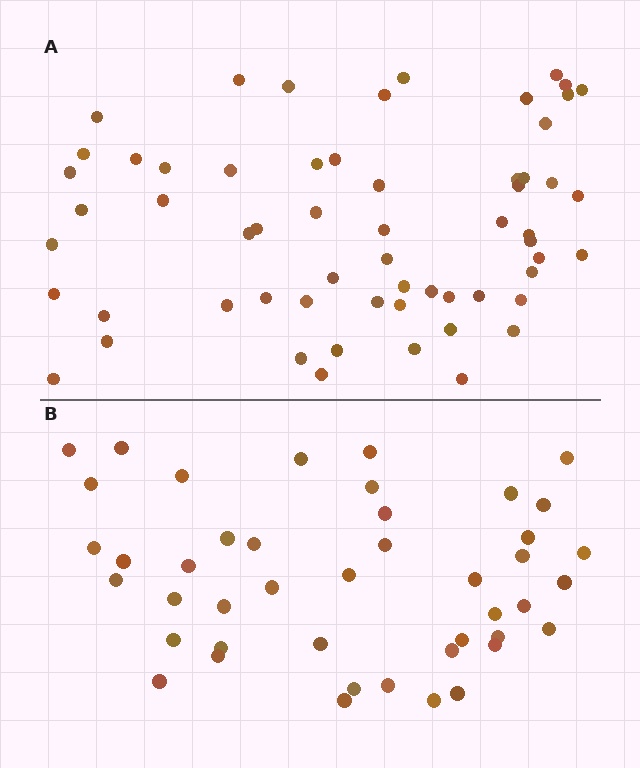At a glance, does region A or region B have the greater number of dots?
Region A (the top region) has more dots.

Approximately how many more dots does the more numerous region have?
Region A has approximately 15 more dots than region B.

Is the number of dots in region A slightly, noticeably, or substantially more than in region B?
Region A has noticeably more, but not dramatically so. The ratio is roughly 1.4 to 1.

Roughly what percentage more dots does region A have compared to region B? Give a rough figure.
About 35% more.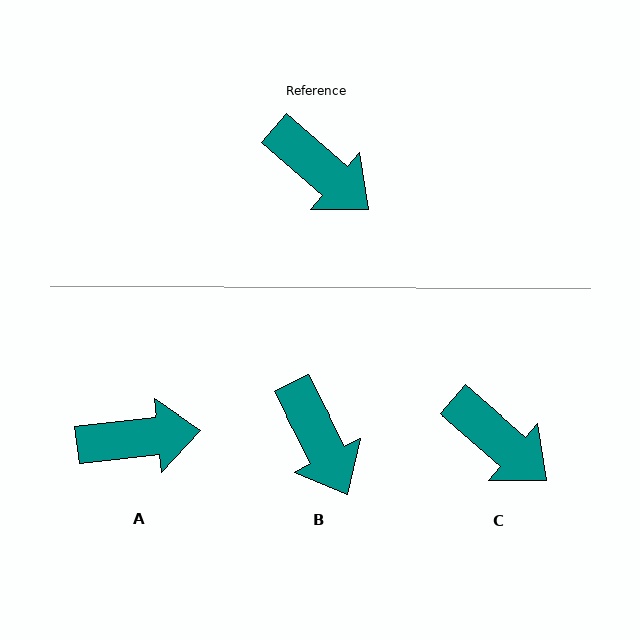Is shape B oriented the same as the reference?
No, it is off by about 22 degrees.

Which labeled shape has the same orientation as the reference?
C.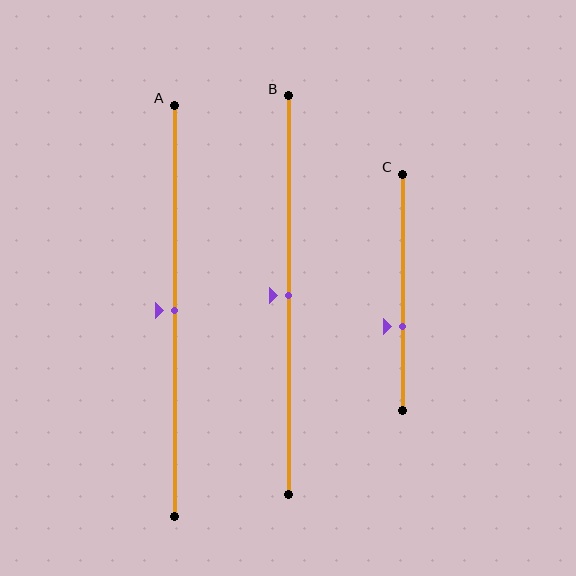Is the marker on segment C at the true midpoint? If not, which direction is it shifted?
No, the marker on segment C is shifted downward by about 14% of the segment length.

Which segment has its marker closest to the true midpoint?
Segment A has its marker closest to the true midpoint.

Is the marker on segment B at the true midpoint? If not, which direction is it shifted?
Yes, the marker on segment B is at the true midpoint.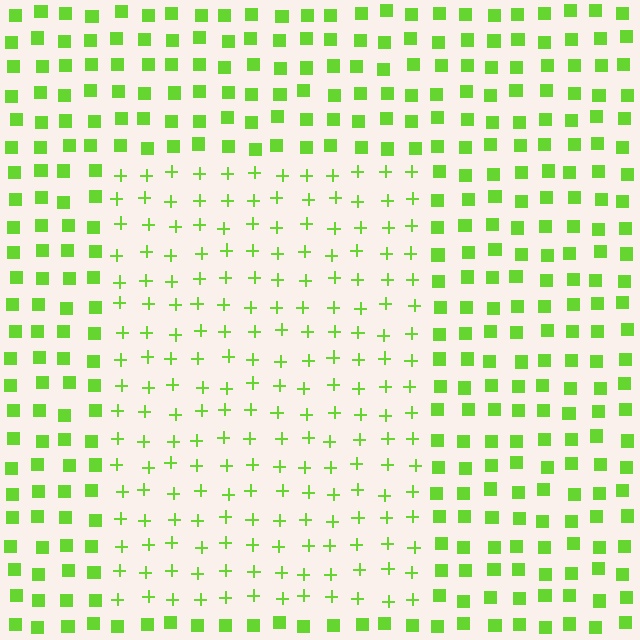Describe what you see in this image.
The image is filled with small lime elements arranged in a uniform grid. A rectangle-shaped region contains plus signs, while the surrounding area contains squares. The boundary is defined purely by the change in element shape.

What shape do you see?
I see a rectangle.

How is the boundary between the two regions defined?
The boundary is defined by a change in element shape: plus signs inside vs. squares outside. All elements share the same color and spacing.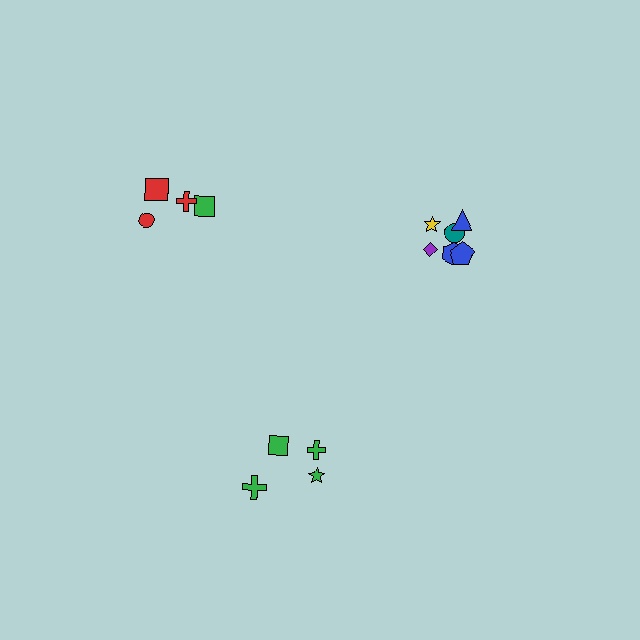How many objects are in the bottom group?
There are 4 objects.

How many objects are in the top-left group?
There are 4 objects.